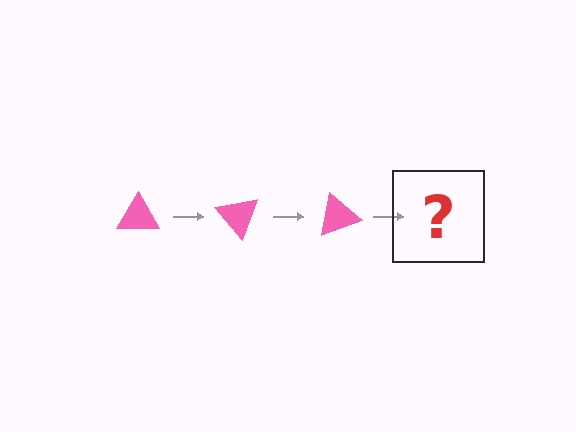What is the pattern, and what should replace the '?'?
The pattern is that the triangle rotates 50 degrees each step. The '?' should be a pink triangle rotated 150 degrees.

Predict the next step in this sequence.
The next step is a pink triangle rotated 150 degrees.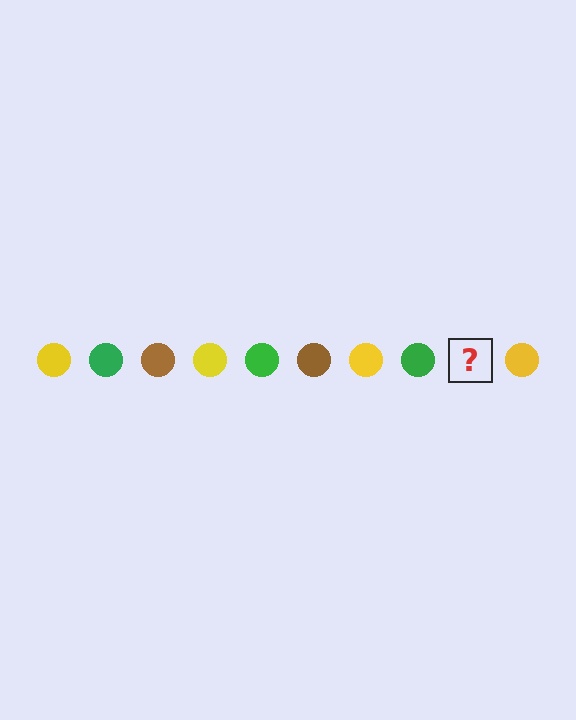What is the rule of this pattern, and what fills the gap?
The rule is that the pattern cycles through yellow, green, brown circles. The gap should be filled with a brown circle.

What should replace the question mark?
The question mark should be replaced with a brown circle.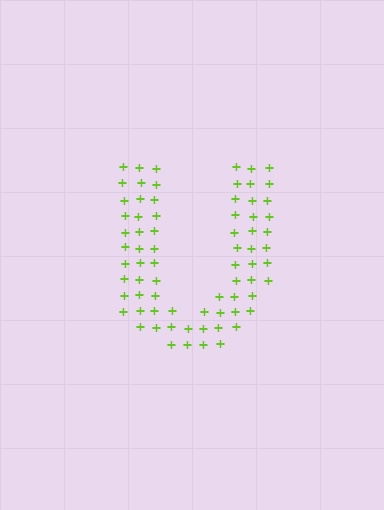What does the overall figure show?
The overall figure shows the letter U.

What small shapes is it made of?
It is made of small plus signs.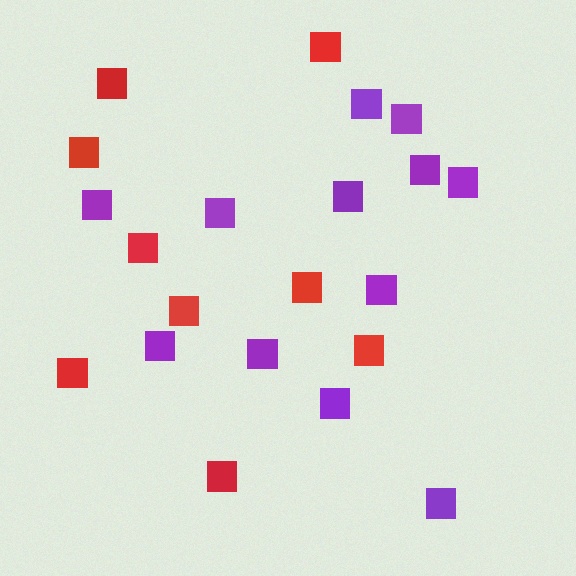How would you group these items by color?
There are 2 groups: one group of red squares (9) and one group of purple squares (12).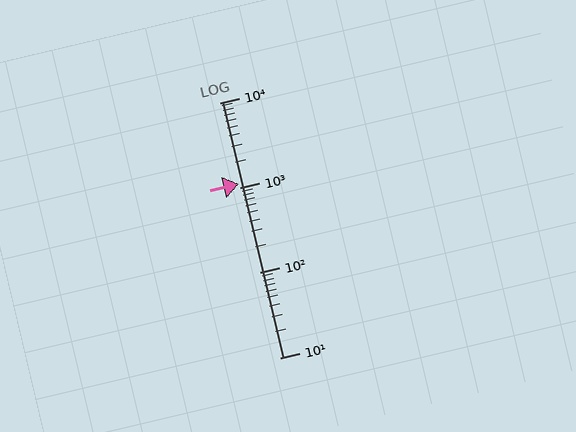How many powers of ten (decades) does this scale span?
The scale spans 3 decades, from 10 to 10000.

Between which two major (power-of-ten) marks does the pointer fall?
The pointer is between 1000 and 10000.